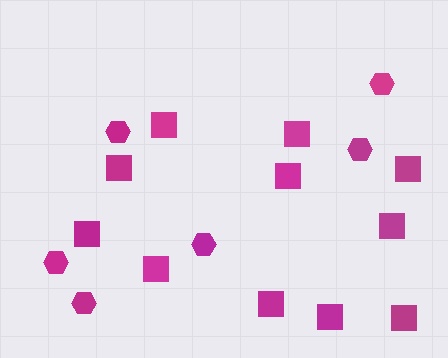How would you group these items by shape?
There are 2 groups: one group of squares (11) and one group of hexagons (6).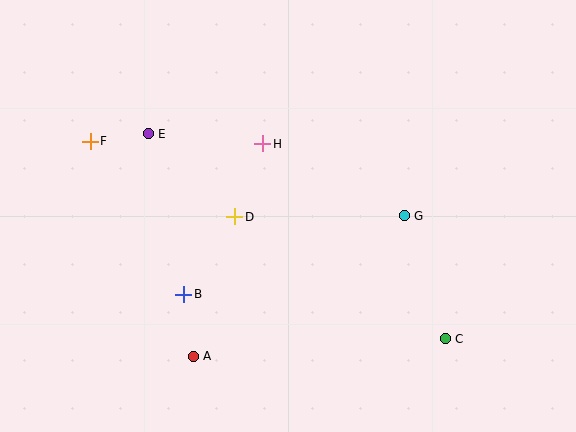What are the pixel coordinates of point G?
Point G is at (404, 216).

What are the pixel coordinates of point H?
Point H is at (263, 144).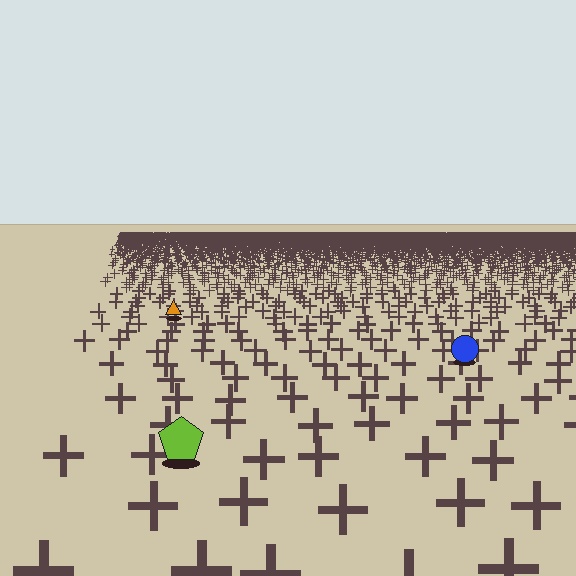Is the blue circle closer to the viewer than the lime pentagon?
No. The lime pentagon is closer — you can tell from the texture gradient: the ground texture is coarser near it.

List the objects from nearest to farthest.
From nearest to farthest: the lime pentagon, the blue circle, the orange triangle.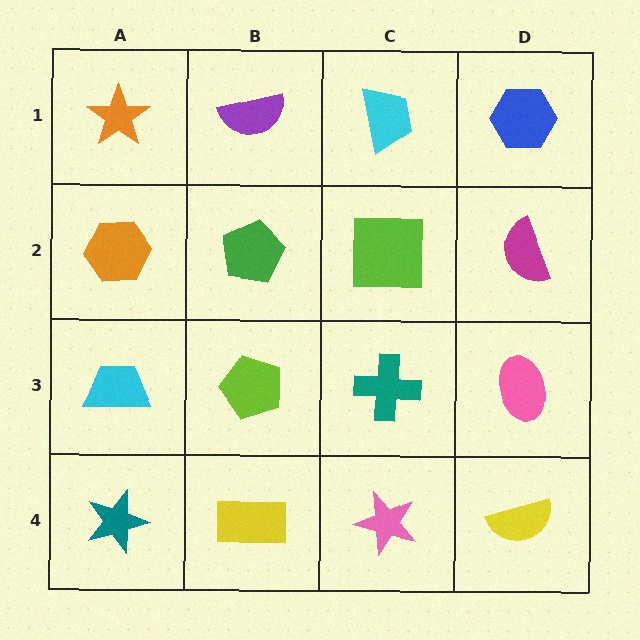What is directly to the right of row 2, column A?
A green pentagon.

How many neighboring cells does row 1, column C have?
3.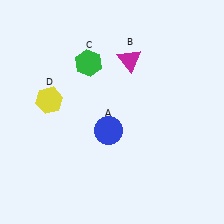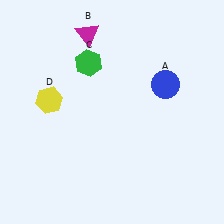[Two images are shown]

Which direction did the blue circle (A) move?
The blue circle (A) moved right.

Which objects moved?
The objects that moved are: the blue circle (A), the magenta triangle (B).